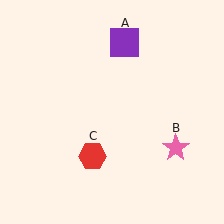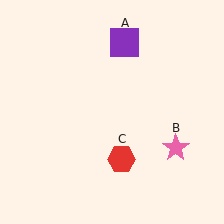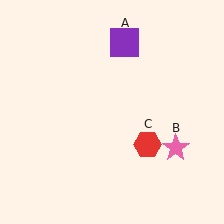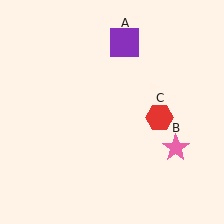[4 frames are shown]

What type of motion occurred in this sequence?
The red hexagon (object C) rotated counterclockwise around the center of the scene.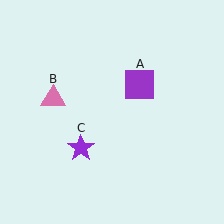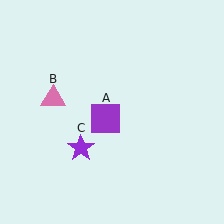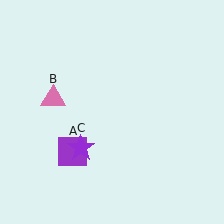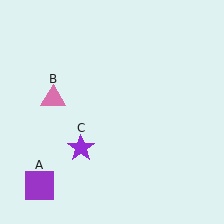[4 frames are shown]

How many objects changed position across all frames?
1 object changed position: purple square (object A).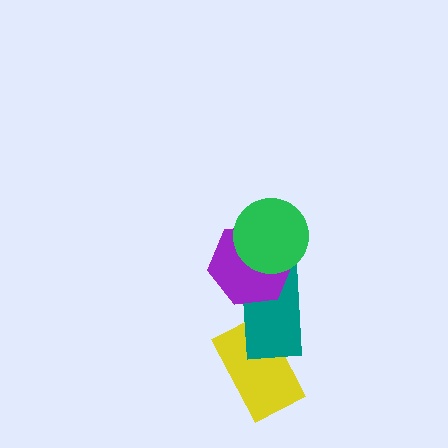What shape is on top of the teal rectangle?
The purple hexagon is on top of the teal rectangle.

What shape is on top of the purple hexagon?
The green circle is on top of the purple hexagon.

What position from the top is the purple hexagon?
The purple hexagon is 2nd from the top.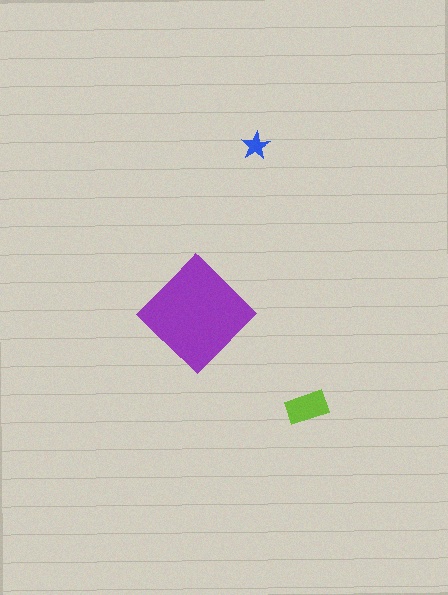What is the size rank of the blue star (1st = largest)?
3rd.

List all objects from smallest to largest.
The blue star, the lime rectangle, the purple diamond.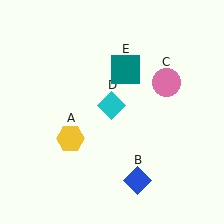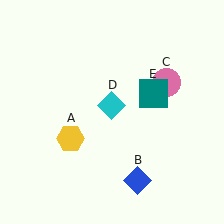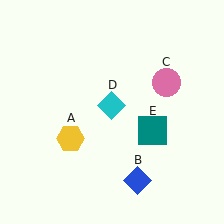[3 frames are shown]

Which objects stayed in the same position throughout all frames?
Yellow hexagon (object A) and blue diamond (object B) and pink circle (object C) and cyan diamond (object D) remained stationary.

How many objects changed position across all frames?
1 object changed position: teal square (object E).